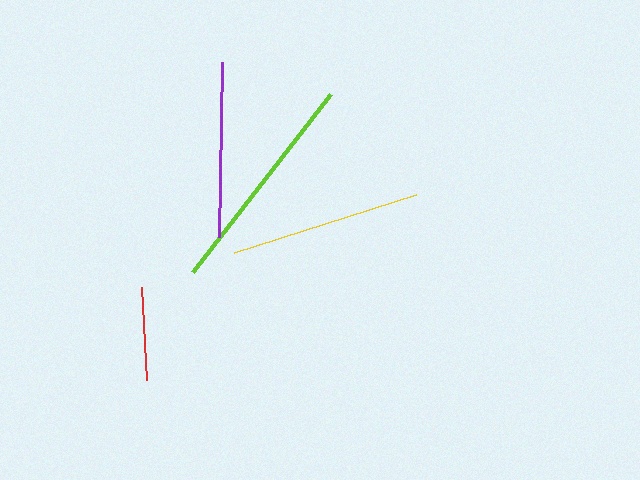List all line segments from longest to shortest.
From longest to shortest: lime, yellow, purple, red.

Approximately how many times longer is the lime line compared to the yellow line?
The lime line is approximately 1.2 times the length of the yellow line.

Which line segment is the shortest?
The red line is the shortest at approximately 94 pixels.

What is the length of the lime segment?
The lime segment is approximately 226 pixels long.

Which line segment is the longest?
The lime line is the longest at approximately 226 pixels.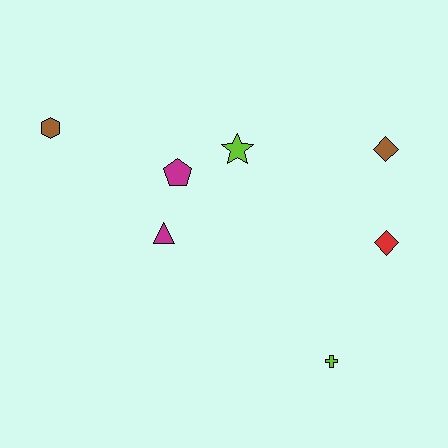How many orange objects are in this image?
There are no orange objects.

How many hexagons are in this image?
There is 1 hexagon.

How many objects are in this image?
There are 7 objects.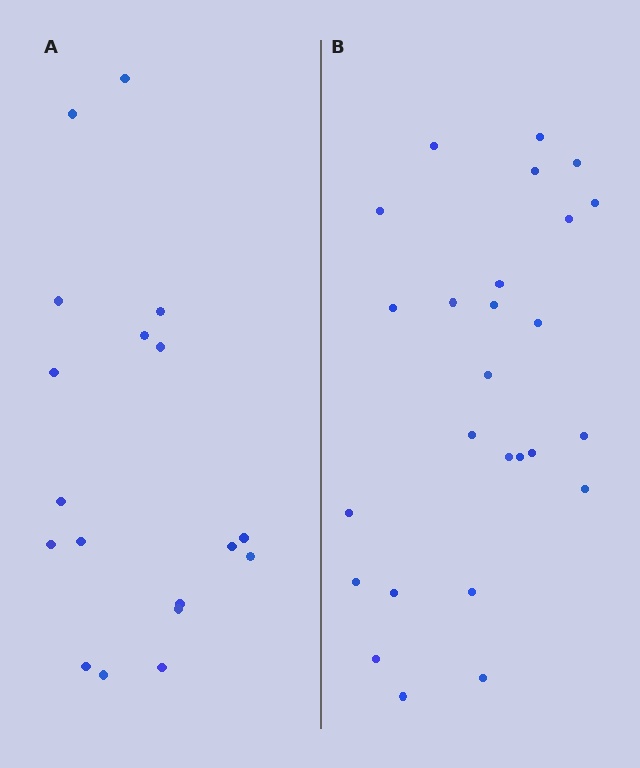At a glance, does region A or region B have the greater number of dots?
Region B (the right region) has more dots.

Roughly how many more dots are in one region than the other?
Region B has roughly 8 or so more dots than region A.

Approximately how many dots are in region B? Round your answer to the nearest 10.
About 30 dots. (The exact count is 26, which rounds to 30.)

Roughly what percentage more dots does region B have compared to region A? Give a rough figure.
About 45% more.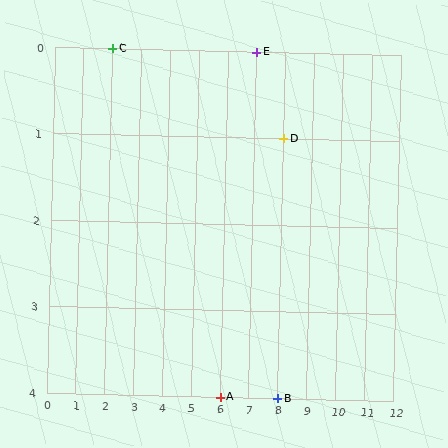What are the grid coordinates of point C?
Point C is at grid coordinates (2, 0).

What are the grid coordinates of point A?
Point A is at grid coordinates (6, 4).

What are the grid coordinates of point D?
Point D is at grid coordinates (8, 1).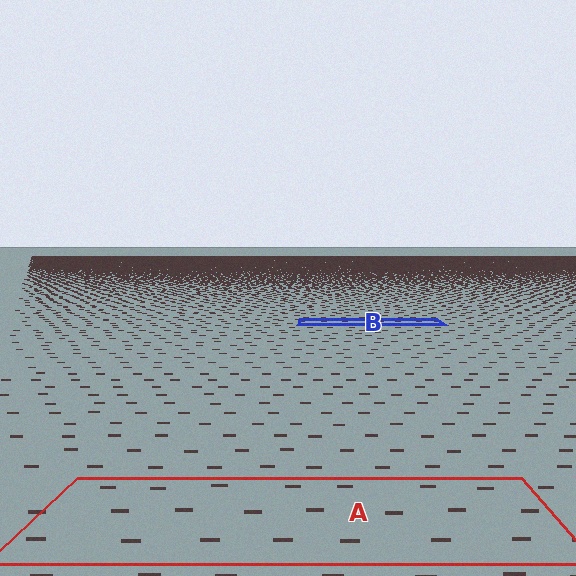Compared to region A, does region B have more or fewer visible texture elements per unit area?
Region B has more texture elements per unit area — they are packed more densely because it is farther away.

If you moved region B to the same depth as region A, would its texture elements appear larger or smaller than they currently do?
They would appear larger. At a closer depth, the same texture elements are projected at a bigger on-screen size.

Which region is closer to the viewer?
Region A is closer. The texture elements there are larger and more spread out.